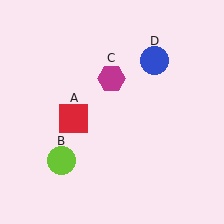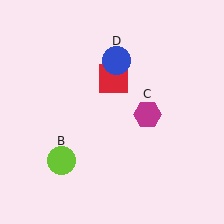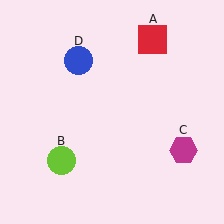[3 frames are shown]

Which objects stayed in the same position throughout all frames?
Lime circle (object B) remained stationary.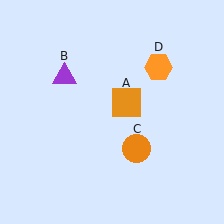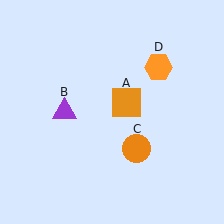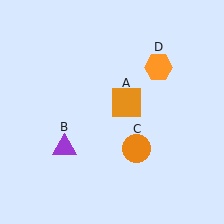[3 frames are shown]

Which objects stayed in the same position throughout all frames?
Orange square (object A) and orange circle (object C) and orange hexagon (object D) remained stationary.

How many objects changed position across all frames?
1 object changed position: purple triangle (object B).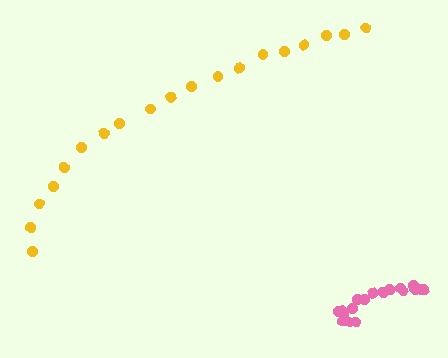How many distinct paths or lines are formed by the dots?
There are 2 distinct paths.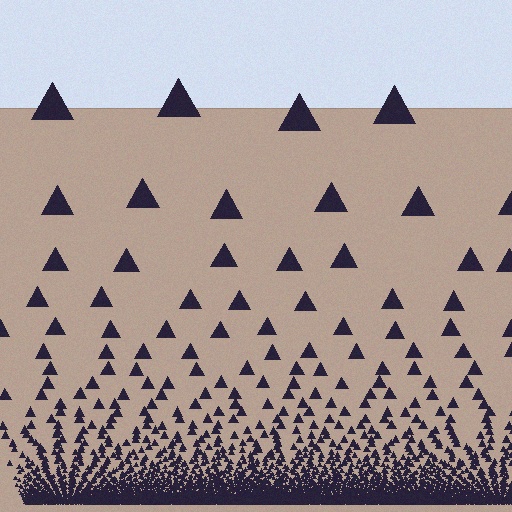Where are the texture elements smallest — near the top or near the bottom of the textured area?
Near the bottom.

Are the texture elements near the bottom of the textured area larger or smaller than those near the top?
Smaller. The gradient is inverted — elements near the bottom are smaller and denser.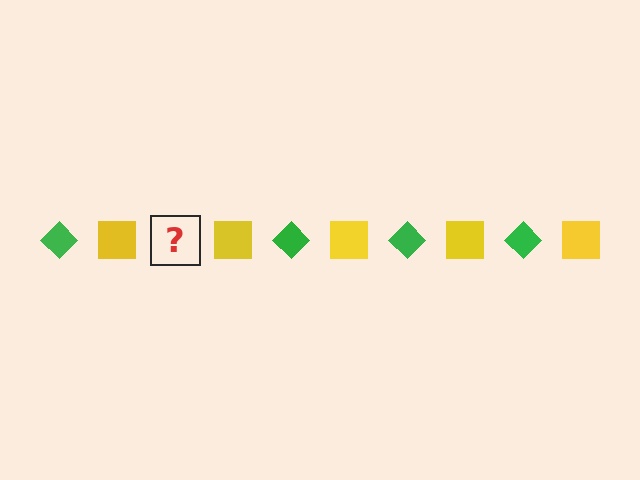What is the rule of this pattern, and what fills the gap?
The rule is that the pattern alternates between green diamond and yellow square. The gap should be filled with a green diamond.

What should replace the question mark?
The question mark should be replaced with a green diamond.